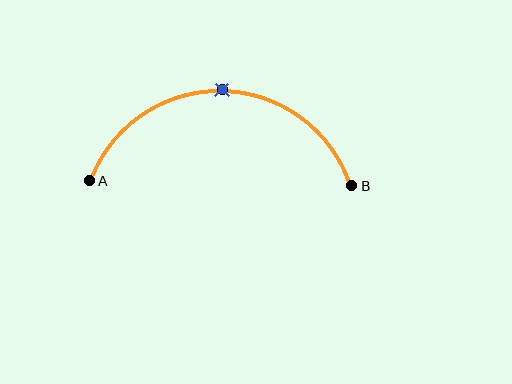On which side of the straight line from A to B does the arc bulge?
The arc bulges above the straight line connecting A and B.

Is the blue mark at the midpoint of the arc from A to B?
Yes. The blue mark lies on the arc at equal arc-length from both A and B — it is the arc midpoint.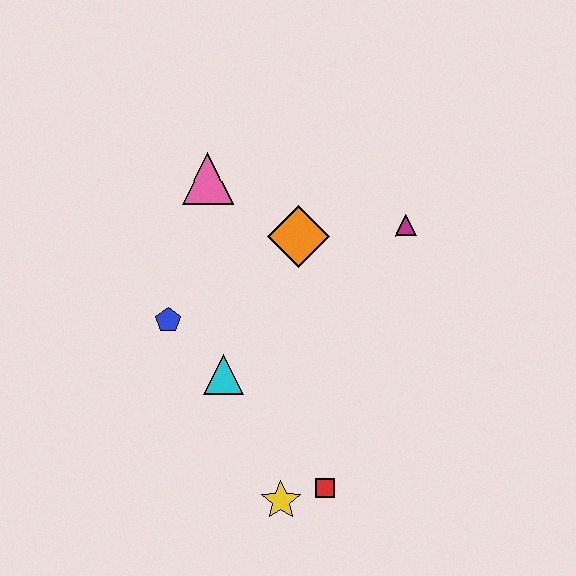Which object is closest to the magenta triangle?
The orange diamond is closest to the magenta triangle.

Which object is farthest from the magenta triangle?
The yellow star is farthest from the magenta triangle.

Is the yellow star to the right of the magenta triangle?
No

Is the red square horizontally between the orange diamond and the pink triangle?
No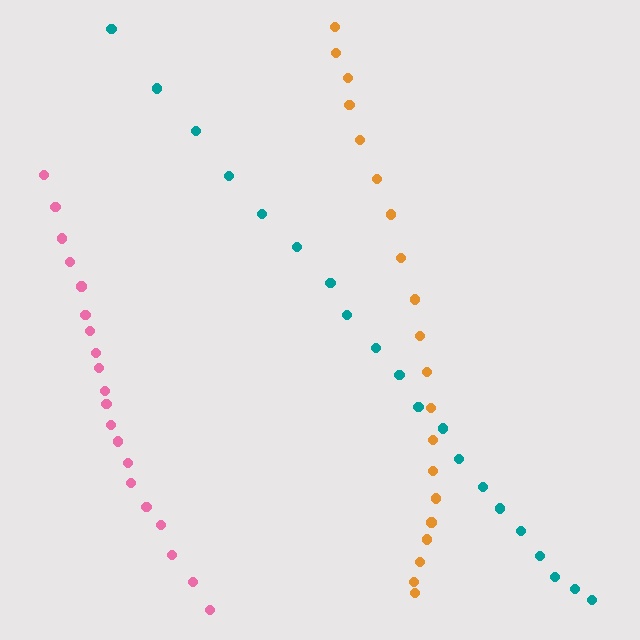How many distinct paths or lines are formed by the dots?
There are 3 distinct paths.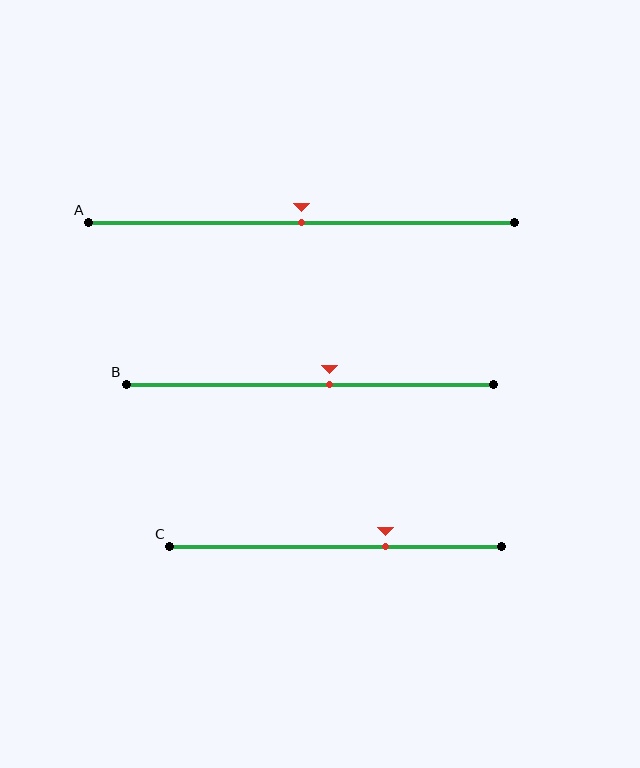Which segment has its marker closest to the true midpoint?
Segment A has its marker closest to the true midpoint.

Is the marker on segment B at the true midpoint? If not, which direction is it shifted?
No, the marker on segment B is shifted to the right by about 5% of the segment length.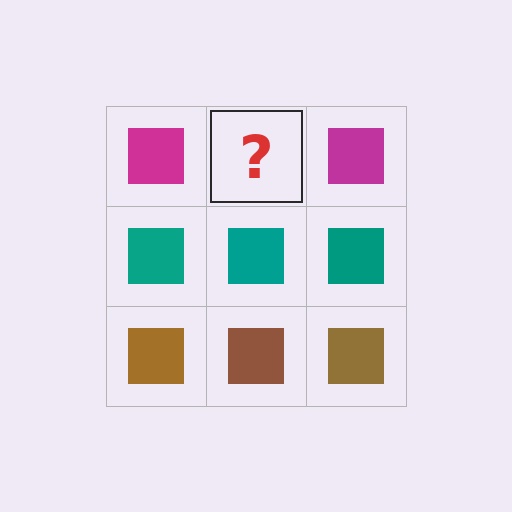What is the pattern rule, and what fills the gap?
The rule is that each row has a consistent color. The gap should be filled with a magenta square.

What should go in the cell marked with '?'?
The missing cell should contain a magenta square.